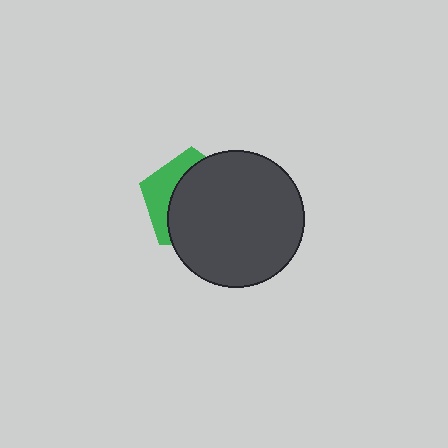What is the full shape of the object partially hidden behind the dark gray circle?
The partially hidden object is a green pentagon.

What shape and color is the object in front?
The object in front is a dark gray circle.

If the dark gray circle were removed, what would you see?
You would see the complete green pentagon.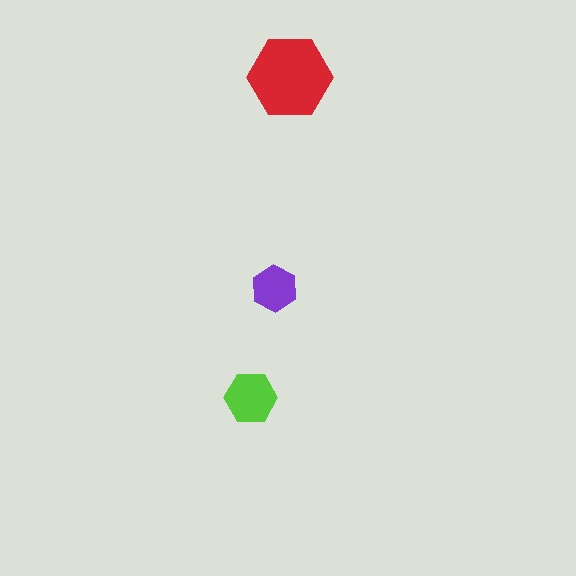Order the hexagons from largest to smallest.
the red one, the lime one, the purple one.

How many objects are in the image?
There are 3 objects in the image.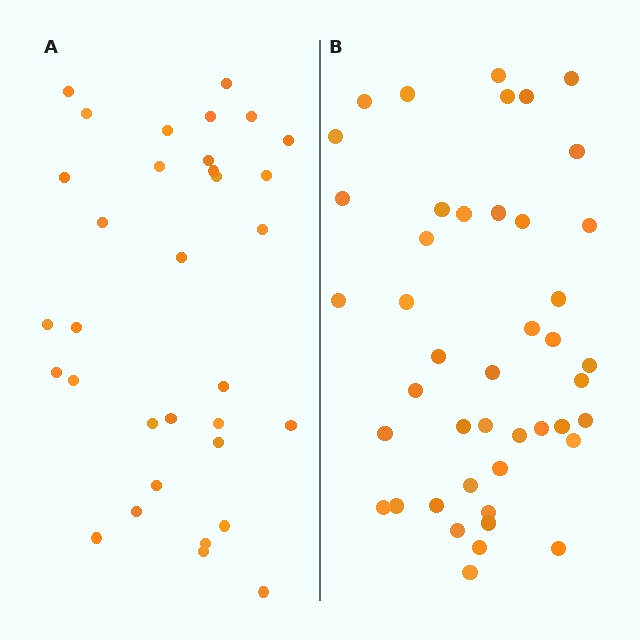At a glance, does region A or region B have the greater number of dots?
Region B (the right region) has more dots.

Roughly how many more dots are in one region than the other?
Region B has roughly 12 or so more dots than region A.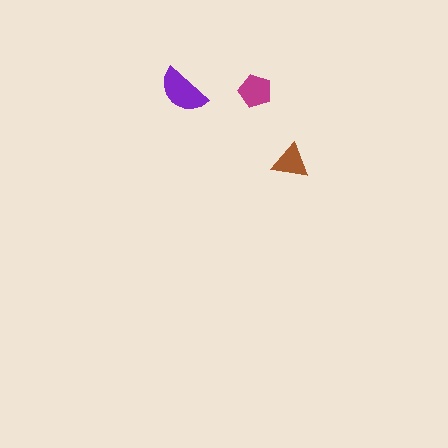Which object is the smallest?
The brown triangle.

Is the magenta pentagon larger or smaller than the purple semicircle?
Smaller.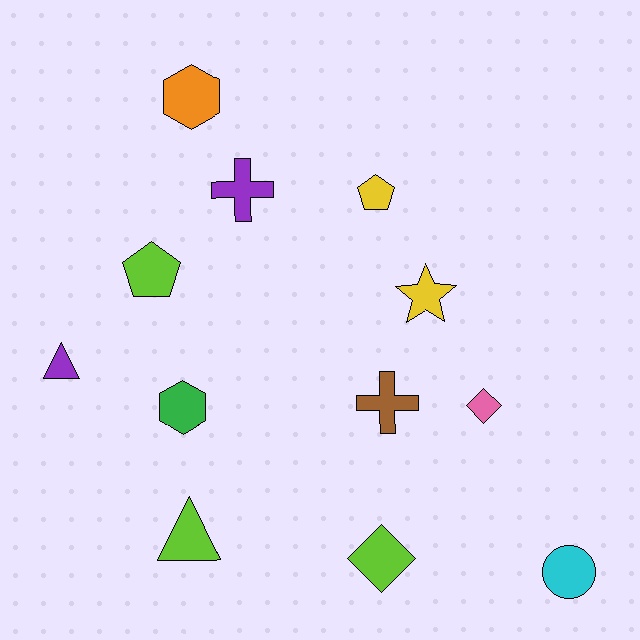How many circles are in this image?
There is 1 circle.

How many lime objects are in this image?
There are 3 lime objects.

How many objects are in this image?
There are 12 objects.